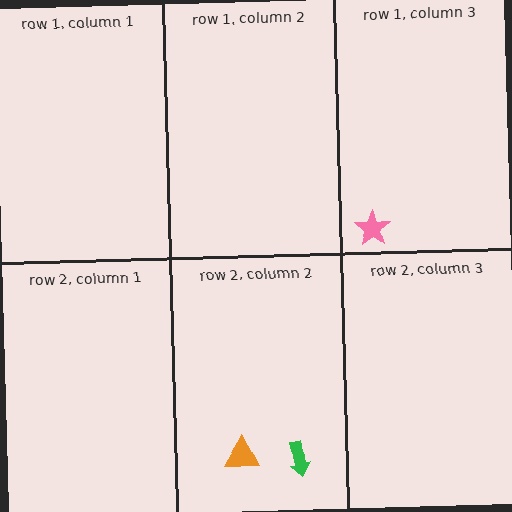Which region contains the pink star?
The row 1, column 3 region.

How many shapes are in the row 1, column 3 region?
1.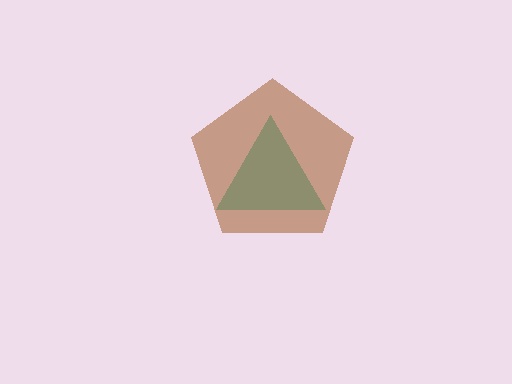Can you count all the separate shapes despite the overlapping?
Yes, there are 2 separate shapes.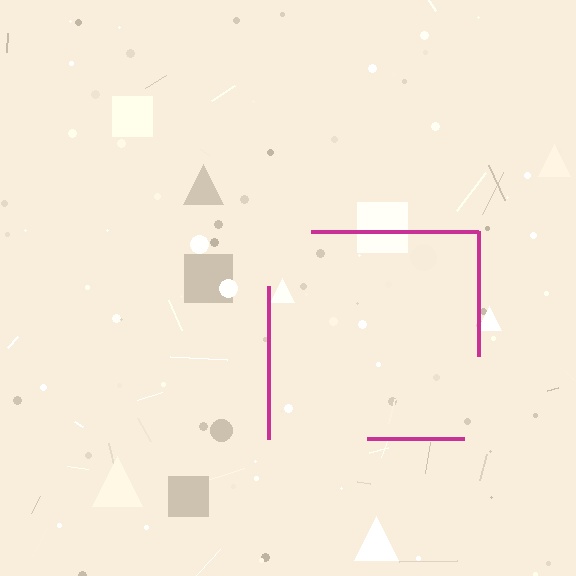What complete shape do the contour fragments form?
The contour fragments form a square.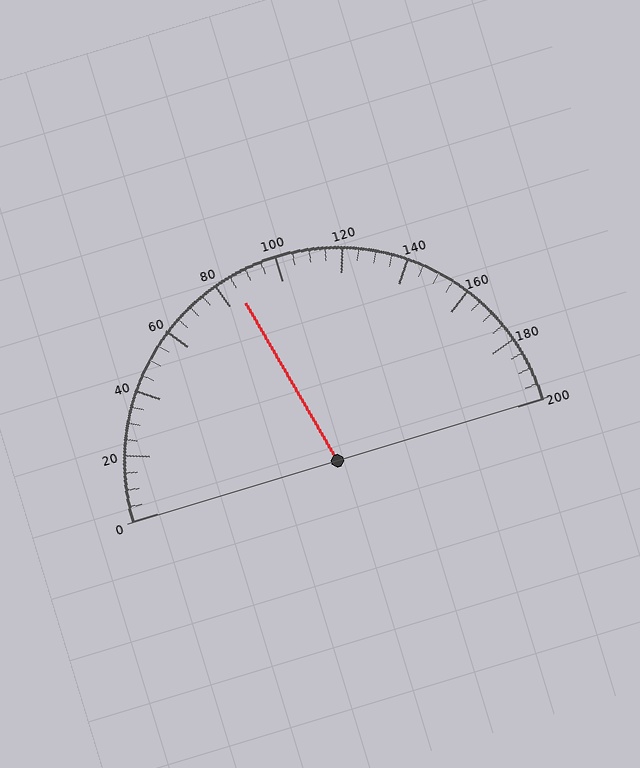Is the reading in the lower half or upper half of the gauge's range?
The reading is in the lower half of the range (0 to 200).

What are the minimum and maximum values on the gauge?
The gauge ranges from 0 to 200.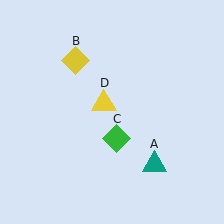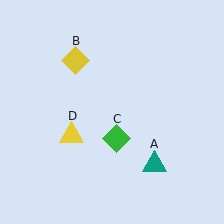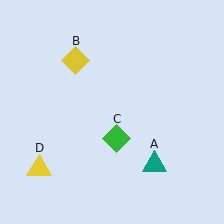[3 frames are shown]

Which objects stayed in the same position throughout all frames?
Teal triangle (object A) and yellow diamond (object B) and green diamond (object C) remained stationary.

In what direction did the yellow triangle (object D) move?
The yellow triangle (object D) moved down and to the left.